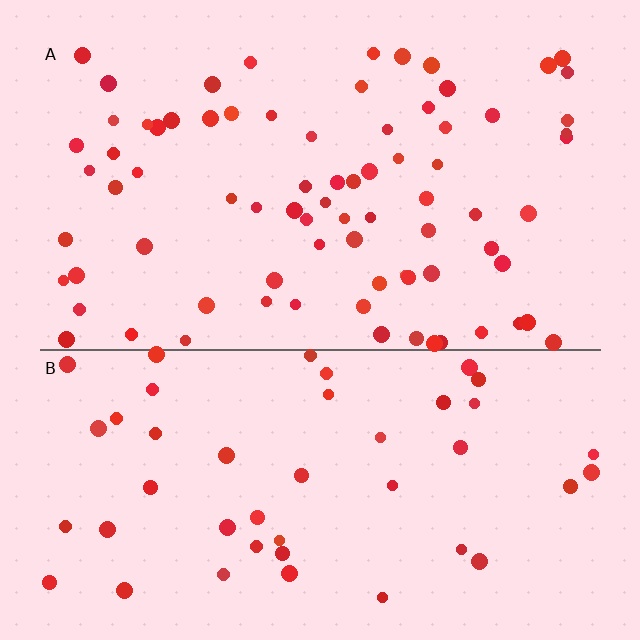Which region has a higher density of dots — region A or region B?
A (the top).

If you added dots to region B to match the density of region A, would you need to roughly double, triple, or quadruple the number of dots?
Approximately double.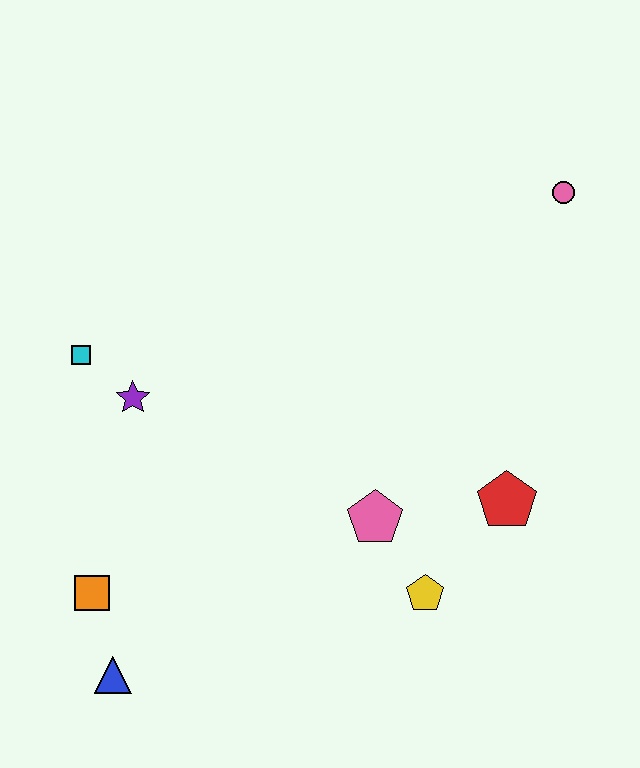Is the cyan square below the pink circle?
Yes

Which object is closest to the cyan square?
The purple star is closest to the cyan square.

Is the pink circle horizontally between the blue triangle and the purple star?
No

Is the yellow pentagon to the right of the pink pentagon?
Yes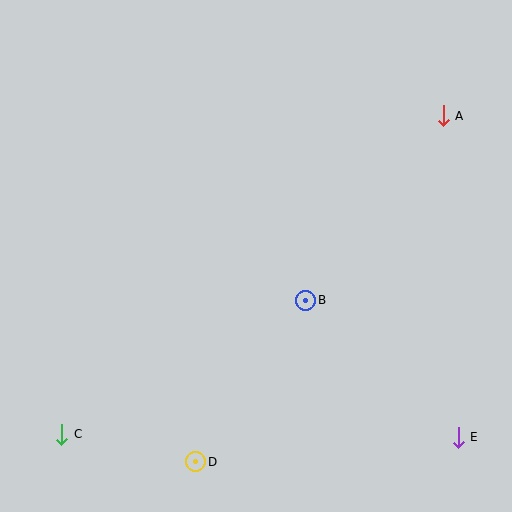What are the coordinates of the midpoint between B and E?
The midpoint between B and E is at (382, 369).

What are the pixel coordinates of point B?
Point B is at (306, 300).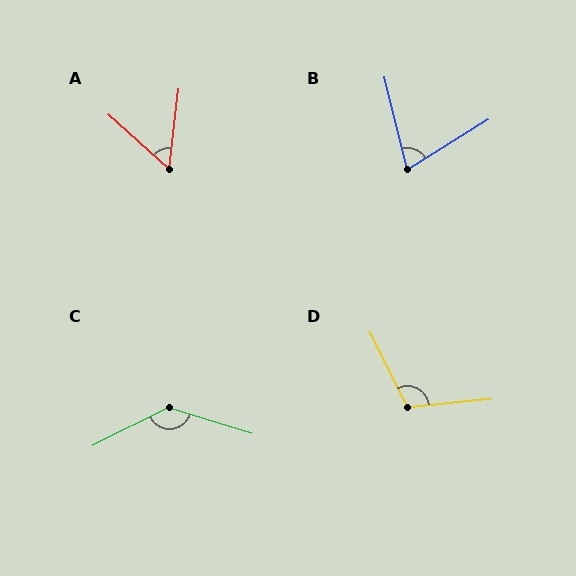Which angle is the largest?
C, at approximately 136 degrees.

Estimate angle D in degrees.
Approximately 110 degrees.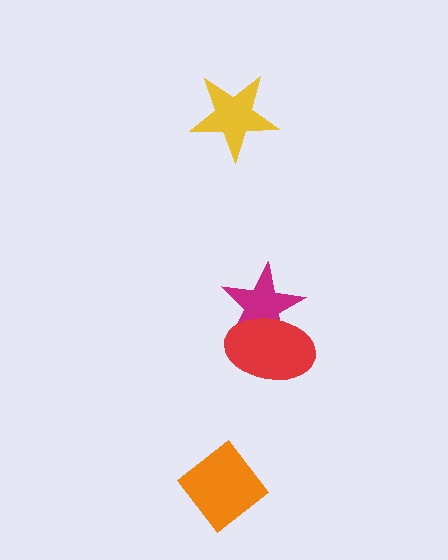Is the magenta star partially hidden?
Yes, it is partially covered by another shape.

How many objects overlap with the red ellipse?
1 object overlaps with the red ellipse.